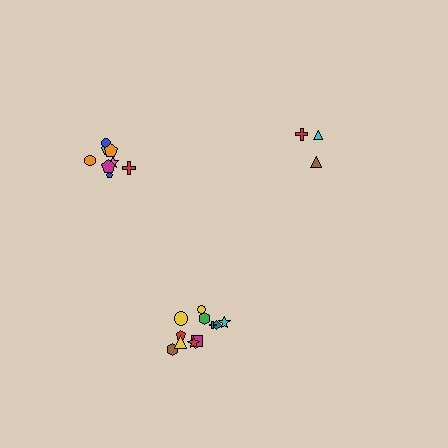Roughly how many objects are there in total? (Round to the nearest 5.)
Roughly 25 objects in total.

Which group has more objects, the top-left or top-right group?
The top-left group.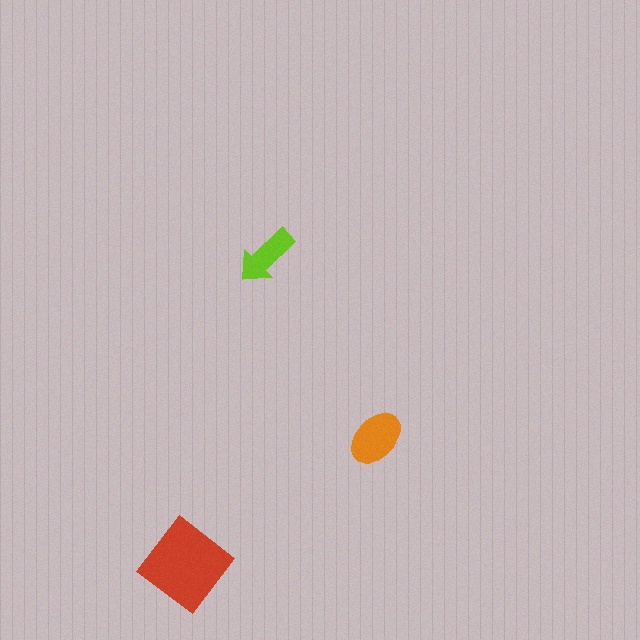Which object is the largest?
The red diamond.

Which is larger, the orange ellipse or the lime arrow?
The orange ellipse.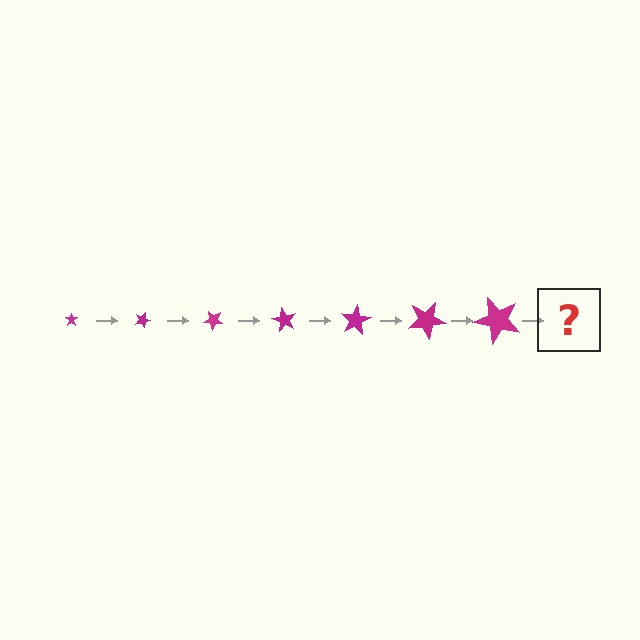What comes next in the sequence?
The next element should be a star, larger than the previous one and rotated 140 degrees from the start.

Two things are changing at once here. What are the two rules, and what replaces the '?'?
The two rules are that the star grows larger each step and it rotates 20 degrees each step. The '?' should be a star, larger than the previous one and rotated 140 degrees from the start.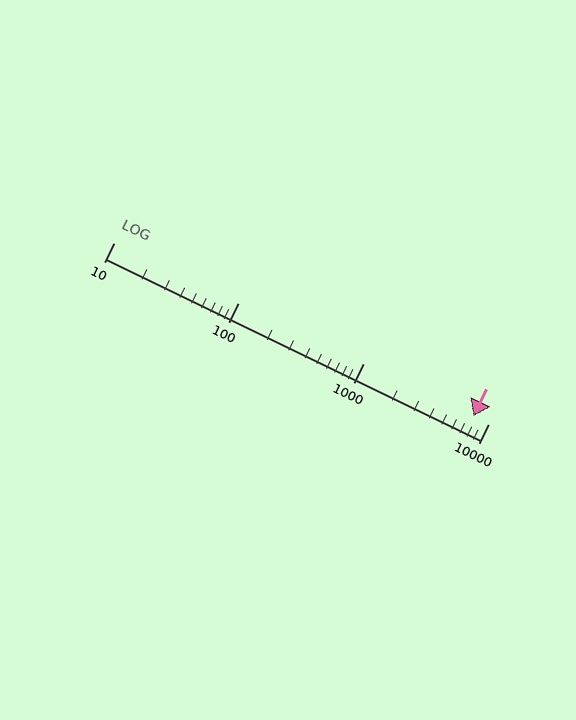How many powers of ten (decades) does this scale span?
The scale spans 3 decades, from 10 to 10000.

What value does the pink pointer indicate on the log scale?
The pointer indicates approximately 7600.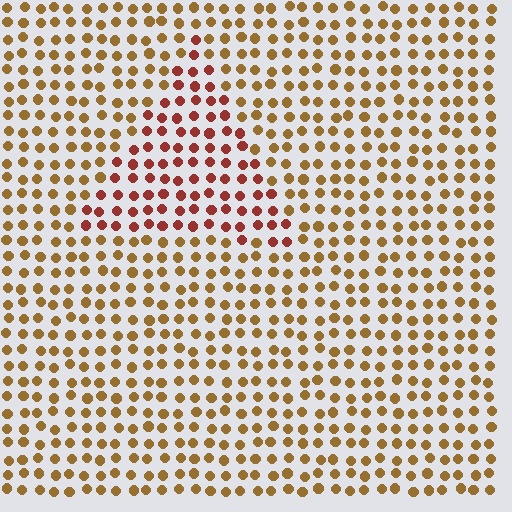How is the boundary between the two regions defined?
The boundary is defined purely by a slight shift in hue (about 36 degrees). Spacing, size, and orientation are identical on both sides.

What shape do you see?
I see a triangle.